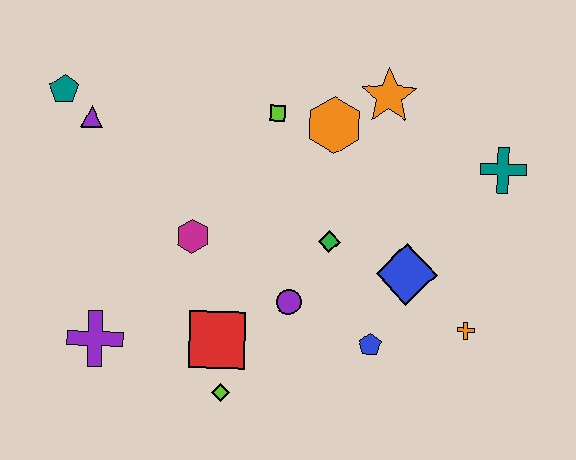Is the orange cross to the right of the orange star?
Yes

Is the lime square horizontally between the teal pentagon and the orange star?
Yes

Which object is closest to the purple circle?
The green diamond is closest to the purple circle.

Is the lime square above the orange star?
No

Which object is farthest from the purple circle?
The teal pentagon is farthest from the purple circle.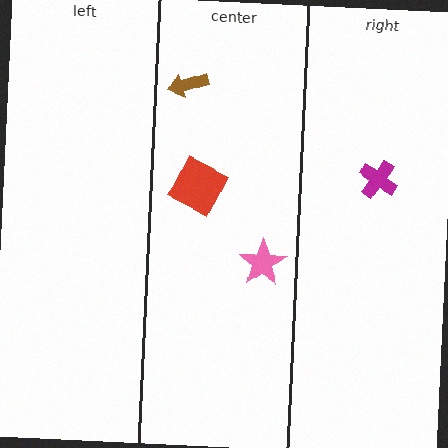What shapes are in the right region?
The magenta cross.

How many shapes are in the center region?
3.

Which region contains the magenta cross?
The right region.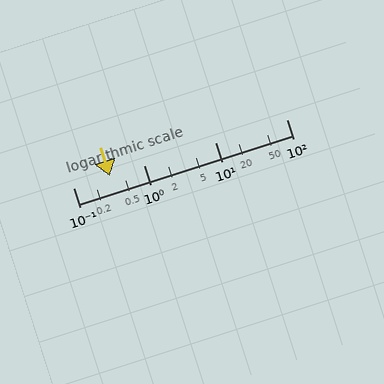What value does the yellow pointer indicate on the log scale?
The pointer indicates approximately 0.33.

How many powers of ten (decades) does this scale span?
The scale spans 3 decades, from 0.1 to 100.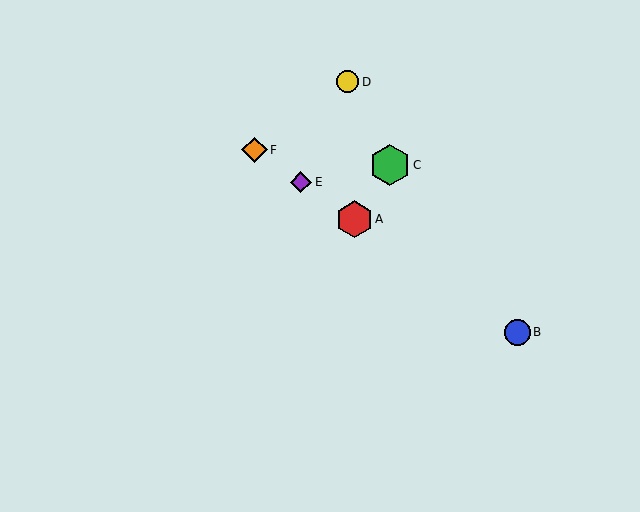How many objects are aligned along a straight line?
4 objects (A, B, E, F) are aligned along a straight line.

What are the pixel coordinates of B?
Object B is at (517, 332).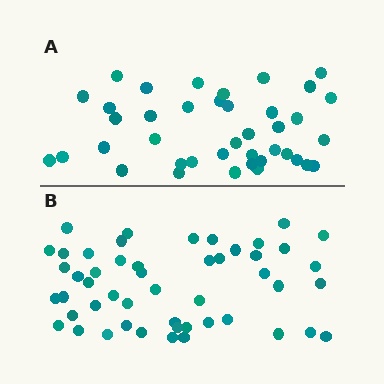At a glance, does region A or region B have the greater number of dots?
Region B (the bottom region) has more dots.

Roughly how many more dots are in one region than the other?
Region B has roughly 10 or so more dots than region A.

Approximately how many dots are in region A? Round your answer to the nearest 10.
About 40 dots.